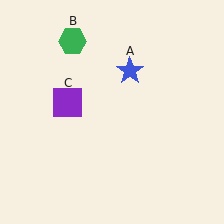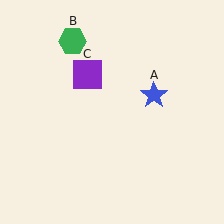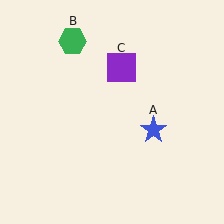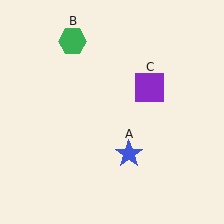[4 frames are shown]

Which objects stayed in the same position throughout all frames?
Green hexagon (object B) remained stationary.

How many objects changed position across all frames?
2 objects changed position: blue star (object A), purple square (object C).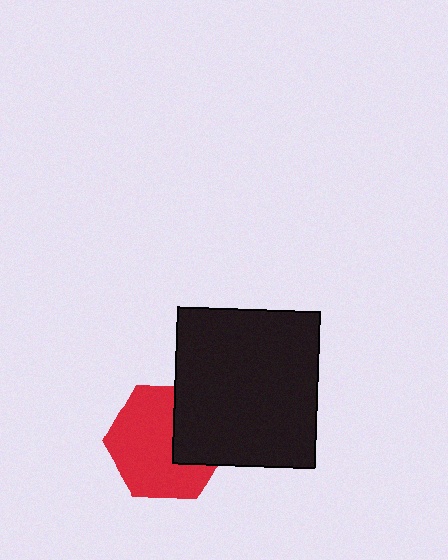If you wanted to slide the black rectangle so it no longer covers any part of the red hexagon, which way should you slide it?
Slide it right — that is the most direct way to separate the two shapes.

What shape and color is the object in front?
The object in front is a black rectangle.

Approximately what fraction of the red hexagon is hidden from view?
Roughly 33% of the red hexagon is hidden behind the black rectangle.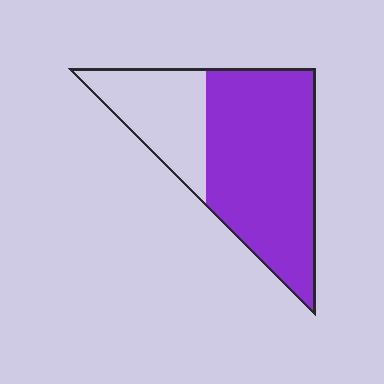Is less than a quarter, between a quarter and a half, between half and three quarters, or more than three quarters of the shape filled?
Between half and three quarters.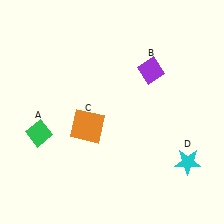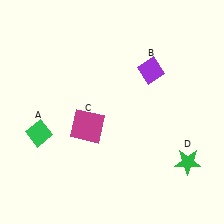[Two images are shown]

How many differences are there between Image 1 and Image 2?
There are 2 differences between the two images.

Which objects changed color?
C changed from orange to magenta. D changed from cyan to green.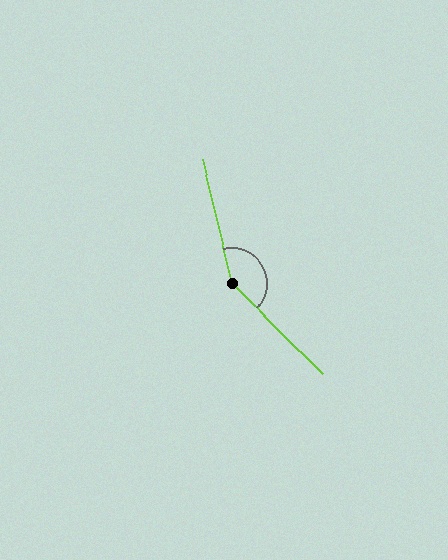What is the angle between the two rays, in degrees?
Approximately 149 degrees.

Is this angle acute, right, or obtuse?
It is obtuse.